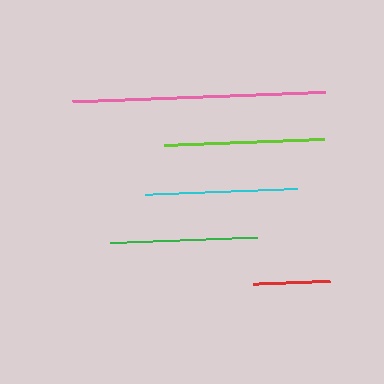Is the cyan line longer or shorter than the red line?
The cyan line is longer than the red line.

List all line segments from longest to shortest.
From longest to shortest: pink, lime, cyan, green, red.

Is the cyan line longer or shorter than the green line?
The cyan line is longer than the green line.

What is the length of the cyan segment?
The cyan segment is approximately 152 pixels long.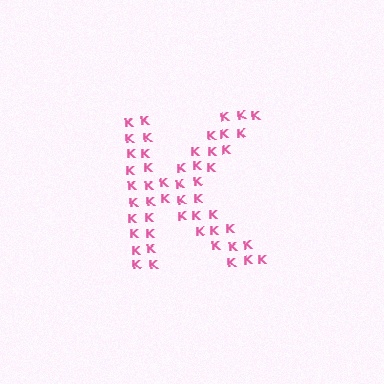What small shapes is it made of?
It is made of small letter K's.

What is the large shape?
The large shape is the letter K.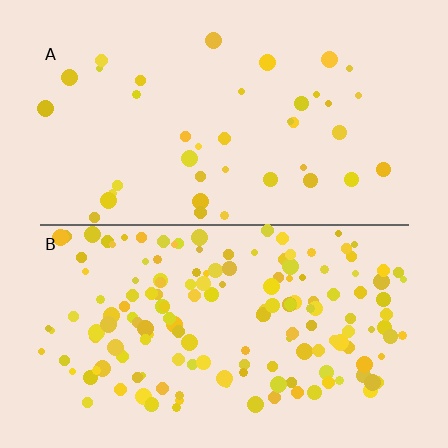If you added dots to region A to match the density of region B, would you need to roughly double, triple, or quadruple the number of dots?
Approximately quadruple.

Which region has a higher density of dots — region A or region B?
B (the bottom).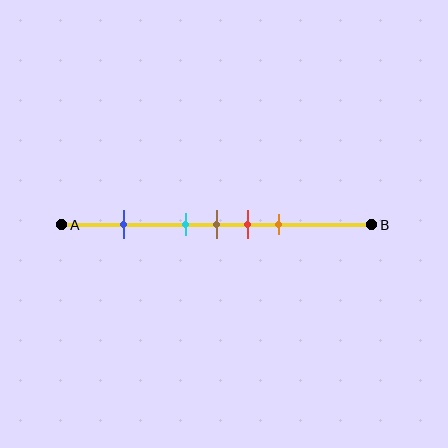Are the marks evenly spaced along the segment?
No, the marks are not evenly spaced.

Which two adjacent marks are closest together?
The cyan and brown marks are the closest adjacent pair.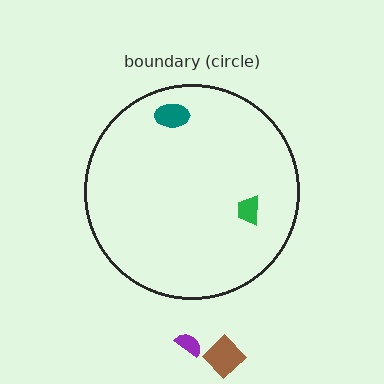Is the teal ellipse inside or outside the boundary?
Inside.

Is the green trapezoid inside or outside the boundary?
Inside.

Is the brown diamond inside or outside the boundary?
Outside.